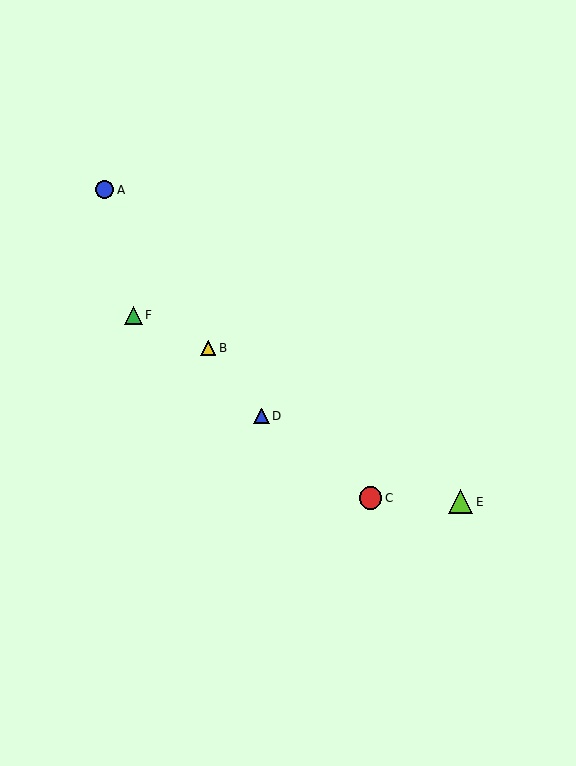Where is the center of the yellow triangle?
The center of the yellow triangle is at (208, 348).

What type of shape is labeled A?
Shape A is a blue circle.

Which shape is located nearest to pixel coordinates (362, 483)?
The red circle (labeled C) at (371, 498) is nearest to that location.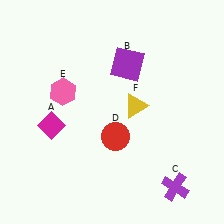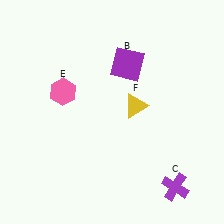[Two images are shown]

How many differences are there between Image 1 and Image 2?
There are 2 differences between the two images.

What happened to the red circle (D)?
The red circle (D) was removed in Image 2. It was in the bottom-right area of Image 1.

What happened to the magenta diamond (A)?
The magenta diamond (A) was removed in Image 2. It was in the bottom-left area of Image 1.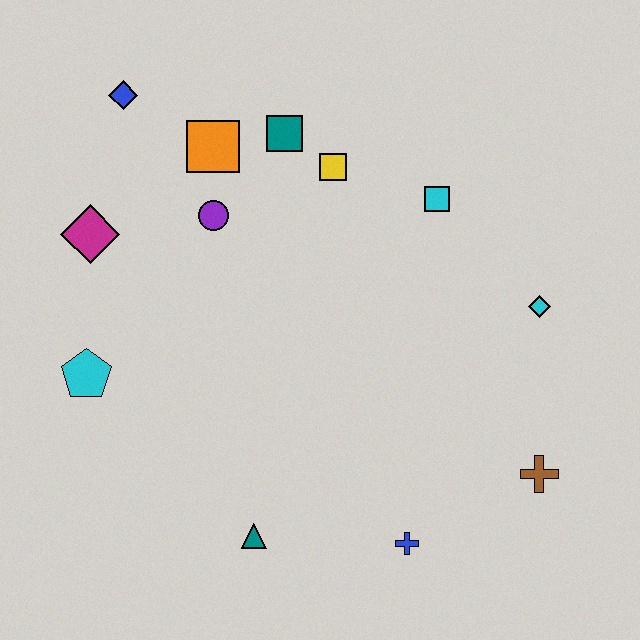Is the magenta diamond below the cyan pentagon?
No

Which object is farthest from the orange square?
The brown cross is farthest from the orange square.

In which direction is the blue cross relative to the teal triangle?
The blue cross is to the right of the teal triangle.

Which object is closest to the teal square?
The yellow square is closest to the teal square.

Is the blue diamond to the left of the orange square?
Yes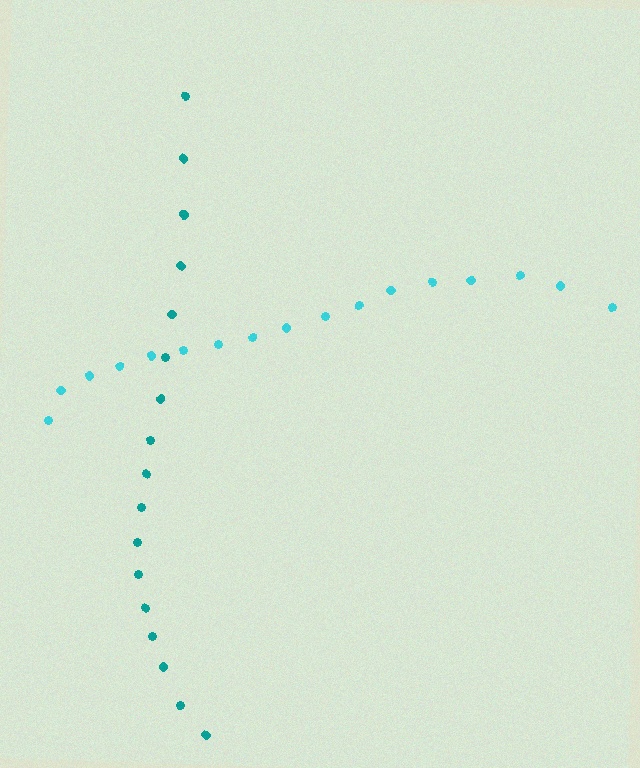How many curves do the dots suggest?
There are 2 distinct paths.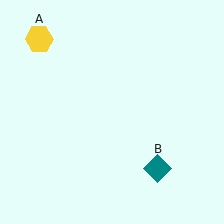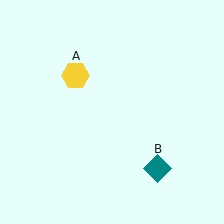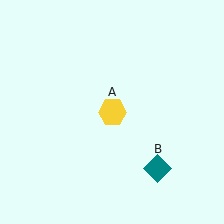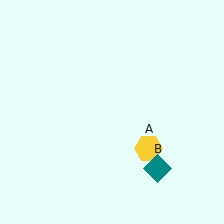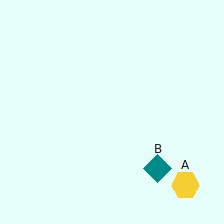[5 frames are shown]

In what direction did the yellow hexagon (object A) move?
The yellow hexagon (object A) moved down and to the right.